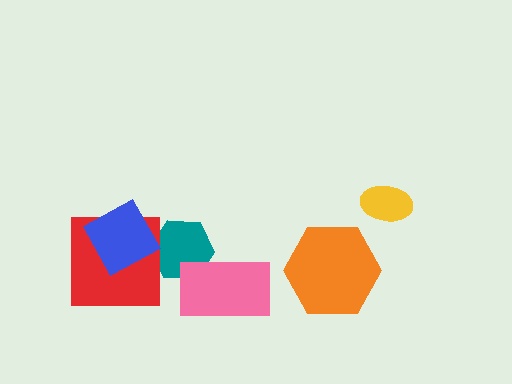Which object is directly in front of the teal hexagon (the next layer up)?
The red square is directly in front of the teal hexagon.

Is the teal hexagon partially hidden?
Yes, it is partially covered by another shape.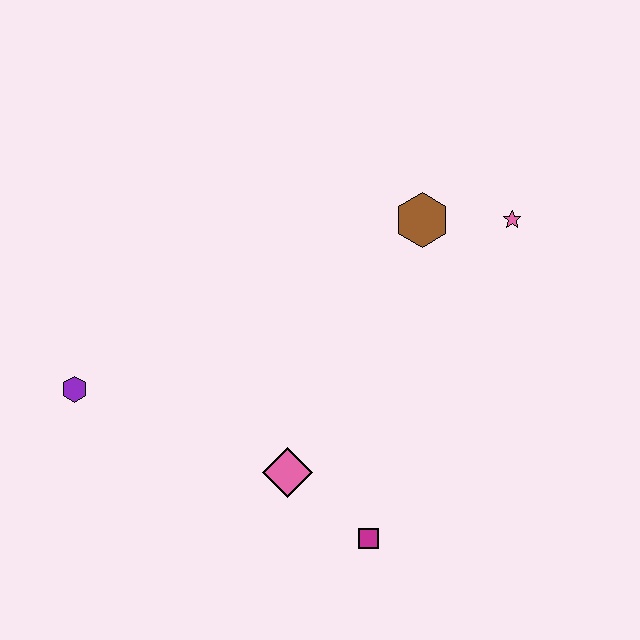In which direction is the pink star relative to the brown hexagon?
The pink star is to the right of the brown hexagon.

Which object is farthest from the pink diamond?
The pink star is farthest from the pink diamond.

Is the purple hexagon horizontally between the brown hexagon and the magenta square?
No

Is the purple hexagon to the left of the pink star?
Yes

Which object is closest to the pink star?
The brown hexagon is closest to the pink star.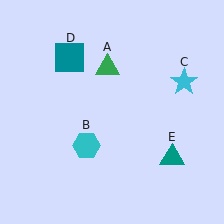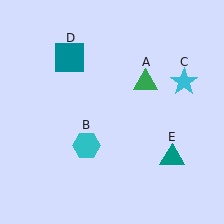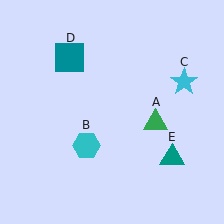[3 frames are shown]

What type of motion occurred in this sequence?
The green triangle (object A) rotated clockwise around the center of the scene.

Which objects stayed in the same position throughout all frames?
Cyan hexagon (object B) and cyan star (object C) and teal square (object D) and teal triangle (object E) remained stationary.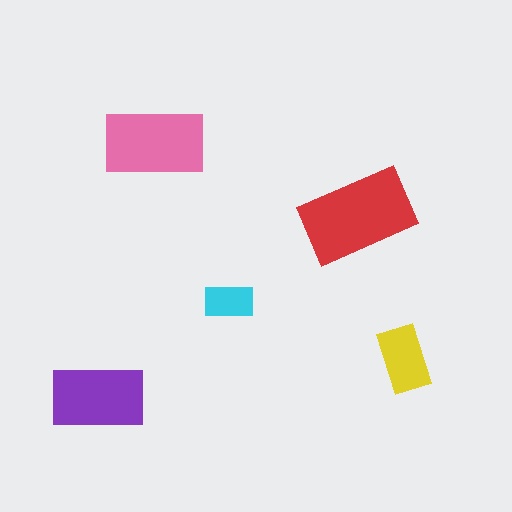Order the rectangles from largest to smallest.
the red one, the pink one, the purple one, the yellow one, the cyan one.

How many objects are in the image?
There are 5 objects in the image.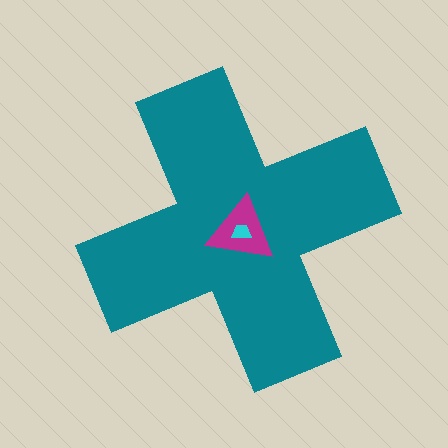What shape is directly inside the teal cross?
The magenta triangle.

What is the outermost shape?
The teal cross.